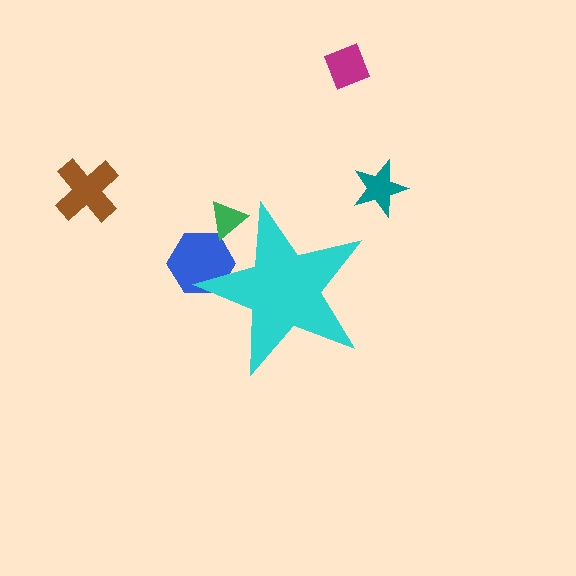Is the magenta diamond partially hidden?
No, the magenta diamond is fully visible.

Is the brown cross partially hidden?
No, the brown cross is fully visible.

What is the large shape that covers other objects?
A cyan star.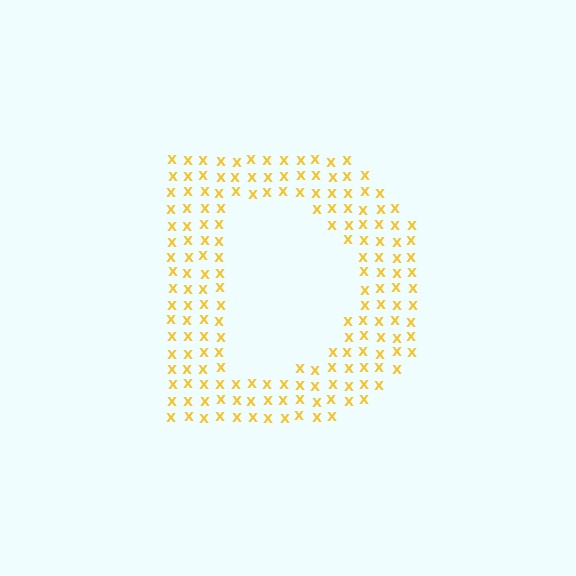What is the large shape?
The large shape is the letter D.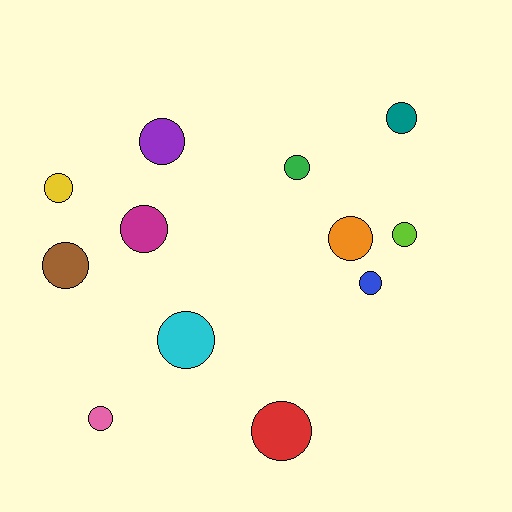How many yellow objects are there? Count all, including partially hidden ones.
There is 1 yellow object.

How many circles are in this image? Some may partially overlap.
There are 12 circles.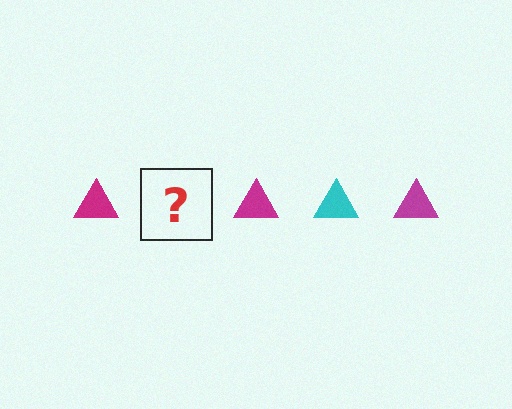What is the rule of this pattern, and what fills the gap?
The rule is that the pattern cycles through magenta, cyan triangles. The gap should be filled with a cyan triangle.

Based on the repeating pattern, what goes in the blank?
The blank should be a cyan triangle.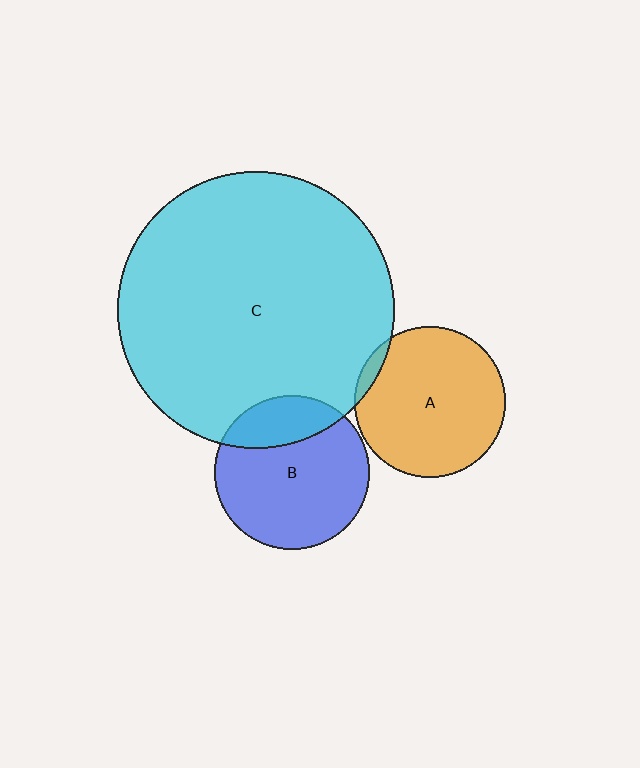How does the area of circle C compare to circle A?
Approximately 3.4 times.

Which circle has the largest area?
Circle C (cyan).